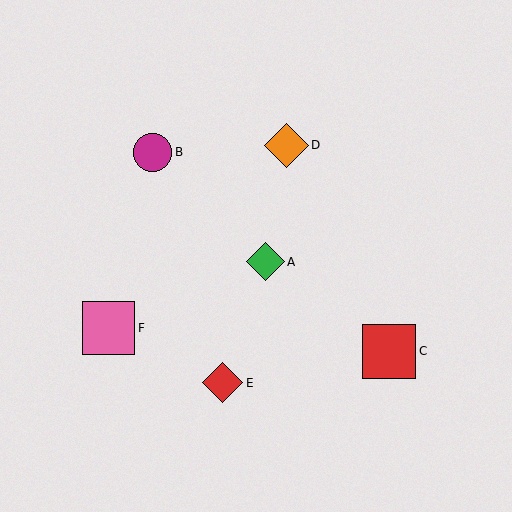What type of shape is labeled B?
Shape B is a magenta circle.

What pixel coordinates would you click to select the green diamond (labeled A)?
Click at (265, 262) to select the green diamond A.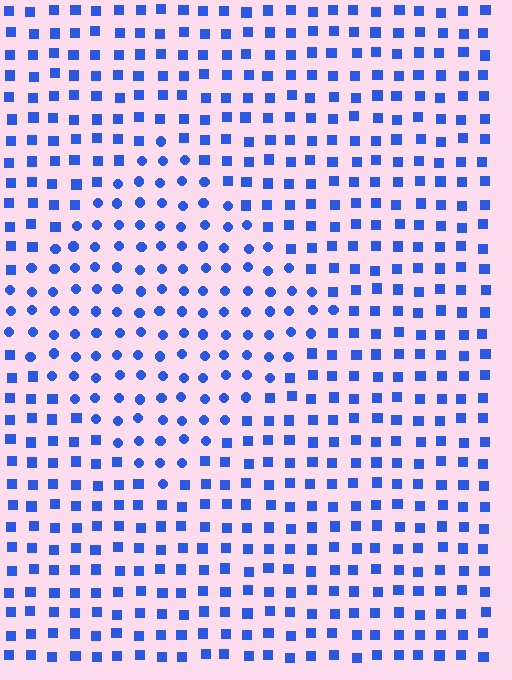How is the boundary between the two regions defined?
The boundary is defined by a change in element shape: circles inside vs. squares outside. All elements share the same color and spacing.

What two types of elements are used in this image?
The image uses circles inside the diamond region and squares outside it.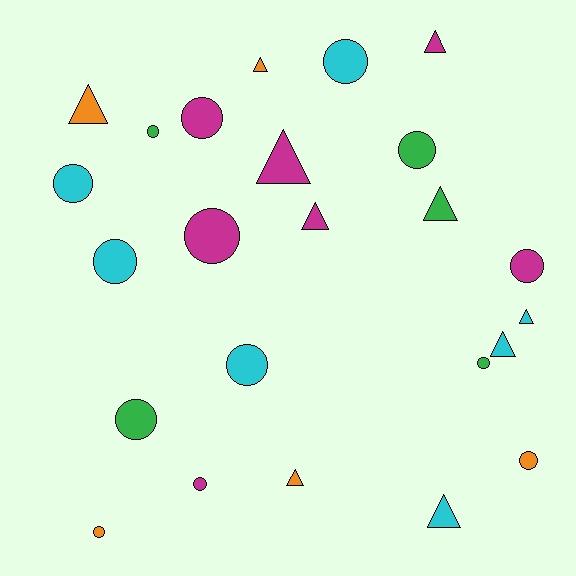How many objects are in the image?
There are 24 objects.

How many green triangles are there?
There is 1 green triangle.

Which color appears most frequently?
Magenta, with 7 objects.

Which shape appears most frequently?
Circle, with 14 objects.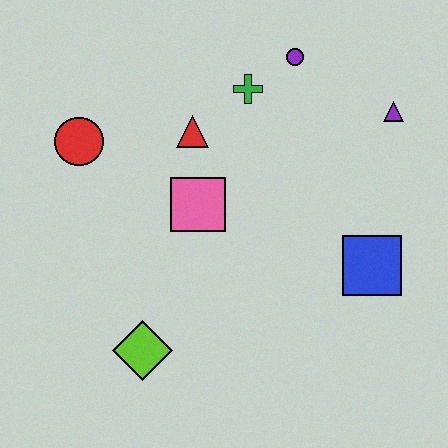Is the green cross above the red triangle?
Yes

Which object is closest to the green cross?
The purple circle is closest to the green cross.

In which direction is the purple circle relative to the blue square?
The purple circle is above the blue square.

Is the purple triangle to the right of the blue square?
Yes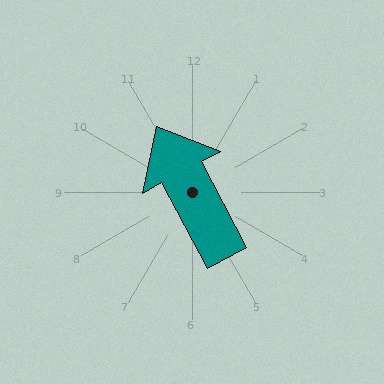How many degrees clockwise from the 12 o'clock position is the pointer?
Approximately 332 degrees.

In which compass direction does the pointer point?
Northwest.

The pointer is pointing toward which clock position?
Roughly 11 o'clock.